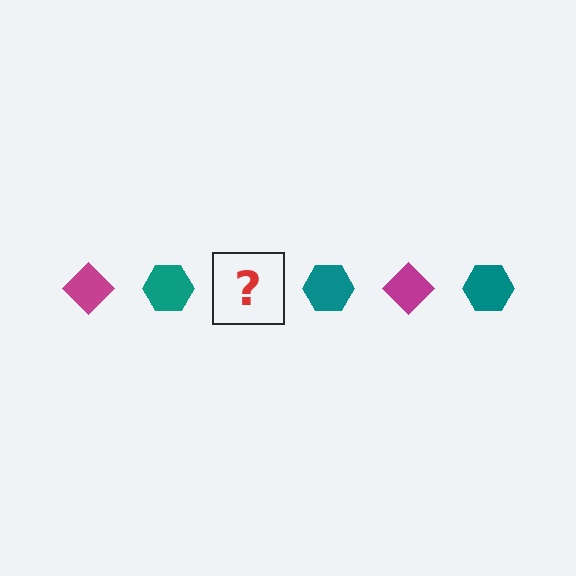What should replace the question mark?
The question mark should be replaced with a magenta diamond.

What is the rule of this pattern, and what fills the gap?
The rule is that the pattern alternates between magenta diamond and teal hexagon. The gap should be filled with a magenta diamond.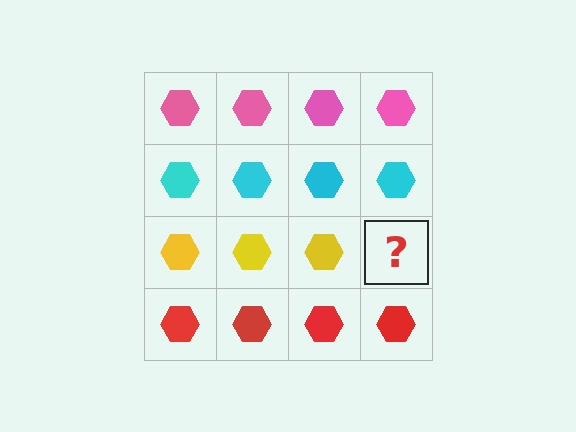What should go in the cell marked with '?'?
The missing cell should contain a yellow hexagon.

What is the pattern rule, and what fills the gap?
The rule is that each row has a consistent color. The gap should be filled with a yellow hexagon.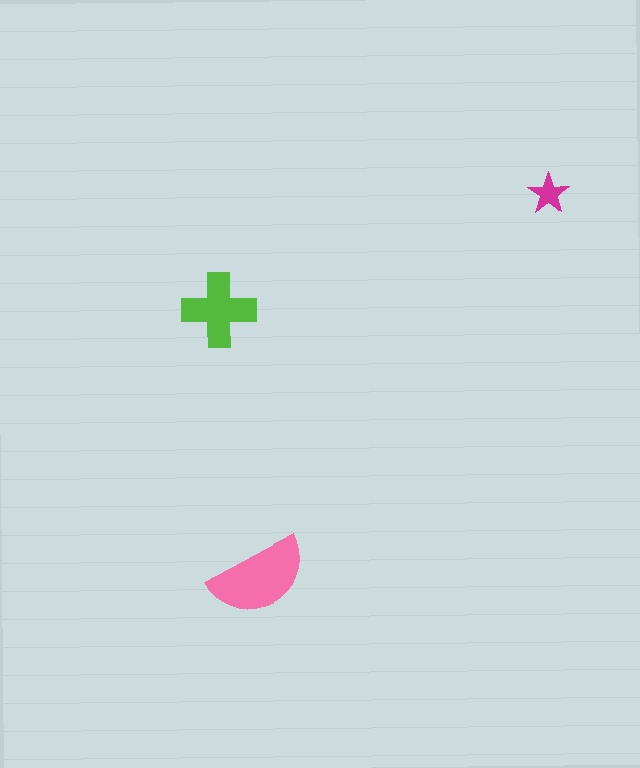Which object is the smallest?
The magenta star.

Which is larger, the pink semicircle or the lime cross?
The pink semicircle.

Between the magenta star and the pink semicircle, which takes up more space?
The pink semicircle.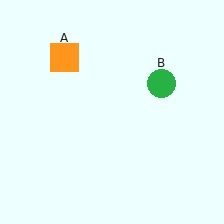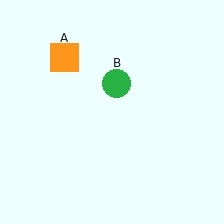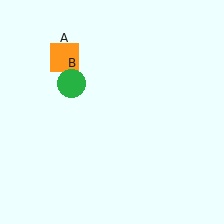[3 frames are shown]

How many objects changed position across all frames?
1 object changed position: green circle (object B).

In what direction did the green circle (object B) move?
The green circle (object B) moved left.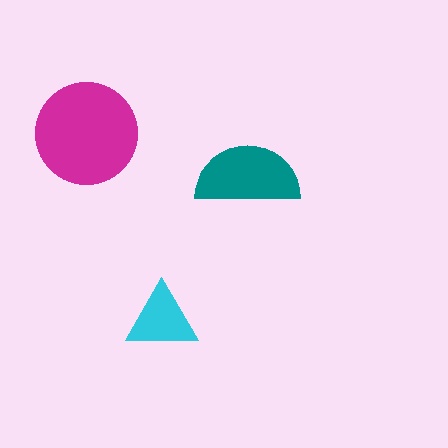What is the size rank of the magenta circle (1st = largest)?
1st.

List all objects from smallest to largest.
The cyan triangle, the teal semicircle, the magenta circle.